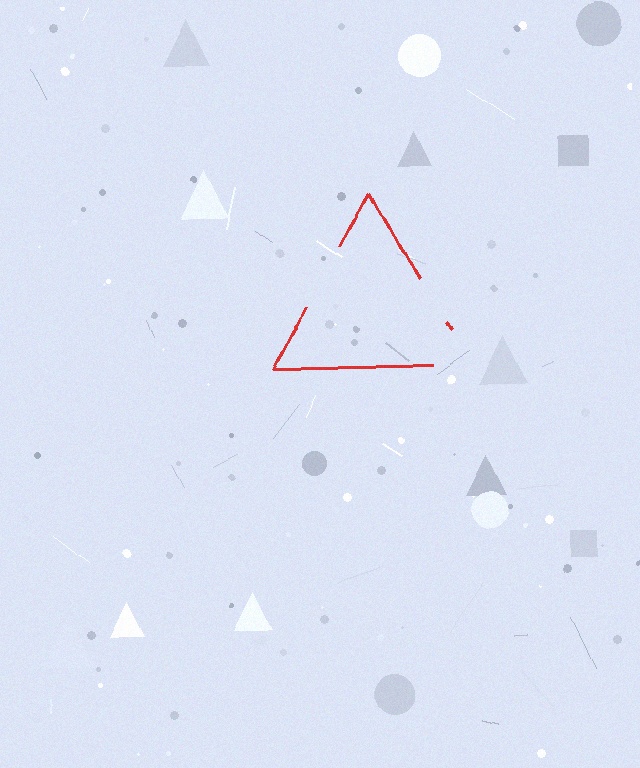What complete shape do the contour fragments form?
The contour fragments form a triangle.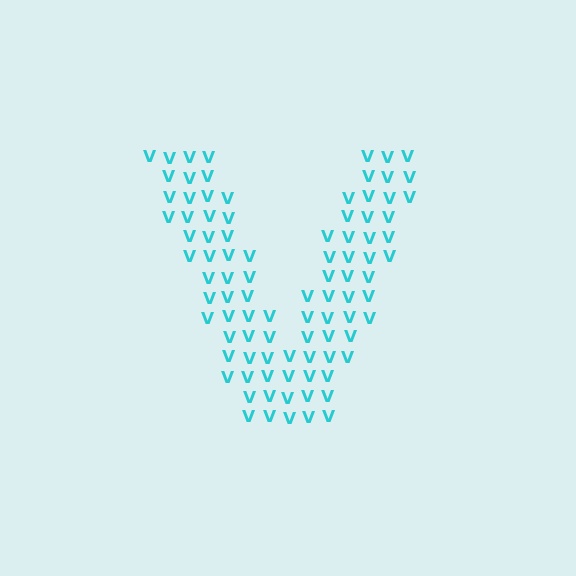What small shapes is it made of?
It is made of small letter V's.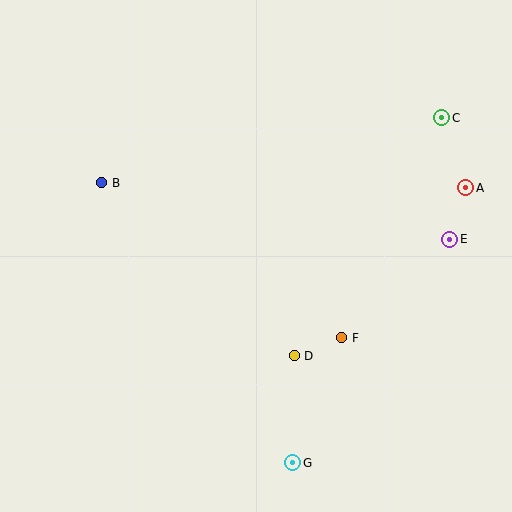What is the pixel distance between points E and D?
The distance between E and D is 194 pixels.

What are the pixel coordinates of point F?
Point F is at (342, 338).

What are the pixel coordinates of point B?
Point B is at (102, 183).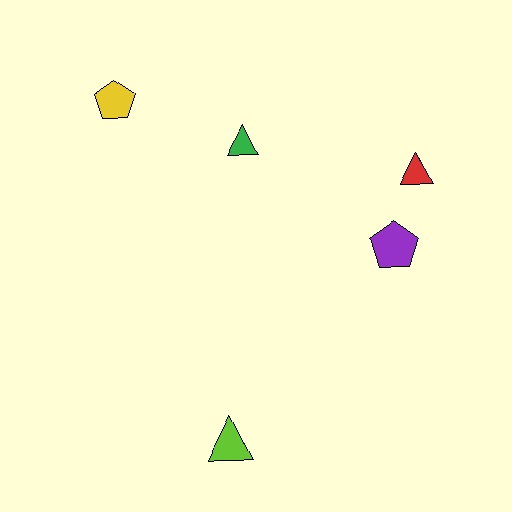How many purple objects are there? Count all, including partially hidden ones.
There is 1 purple object.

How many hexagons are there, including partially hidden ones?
There are no hexagons.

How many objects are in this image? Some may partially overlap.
There are 5 objects.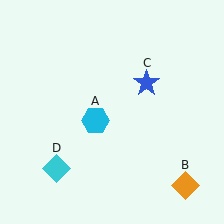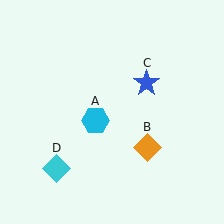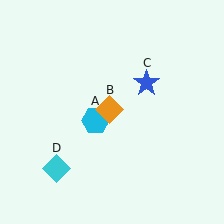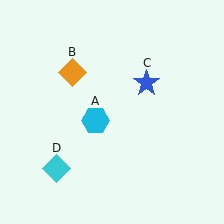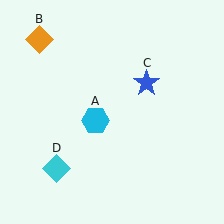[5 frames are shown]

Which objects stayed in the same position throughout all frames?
Cyan hexagon (object A) and blue star (object C) and cyan diamond (object D) remained stationary.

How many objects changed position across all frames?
1 object changed position: orange diamond (object B).